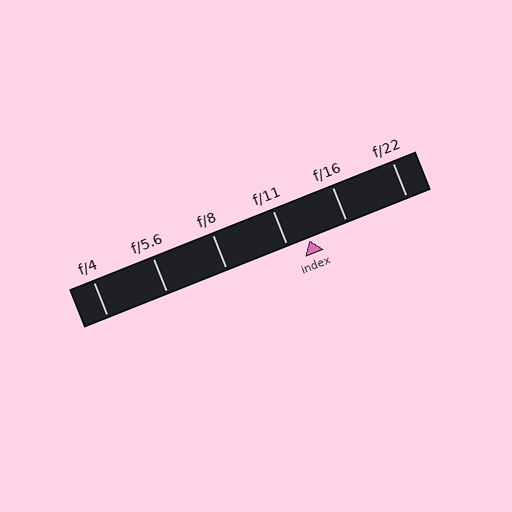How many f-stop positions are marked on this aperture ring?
There are 6 f-stop positions marked.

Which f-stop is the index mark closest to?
The index mark is closest to f/11.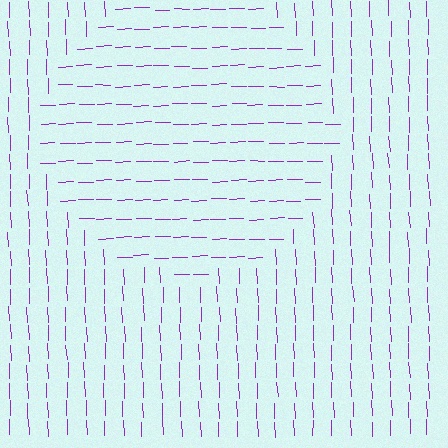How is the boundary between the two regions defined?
The boundary is defined purely by a change in line orientation (approximately 90 degrees difference). All lines are the same color and thickness.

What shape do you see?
I see a circle.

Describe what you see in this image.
The image is filled with small purple line segments. A circle region in the image has lines oriented differently from the surrounding lines, creating a visible texture boundary.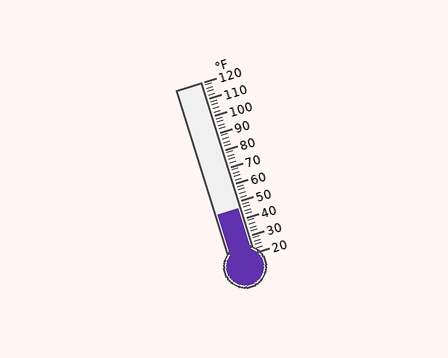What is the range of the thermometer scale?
The thermometer scale ranges from 20°F to 120°F.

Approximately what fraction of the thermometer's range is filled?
The thermometer is filled to approximately 25% of its range.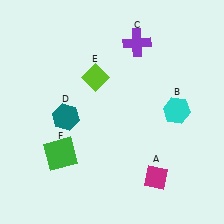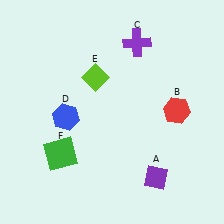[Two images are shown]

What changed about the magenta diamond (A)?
In Image 1, A is magenta. In Image 2, it changed to purple.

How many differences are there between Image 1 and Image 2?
There are 3 differences between the two images.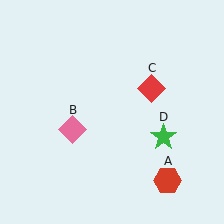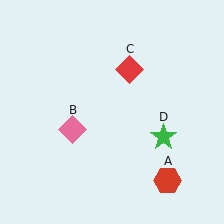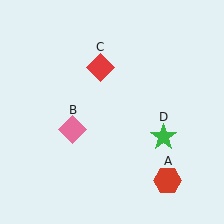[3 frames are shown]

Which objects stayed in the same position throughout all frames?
Red hexagon (object A) and pink diamond (object B) and green star (object D) remained stationary.